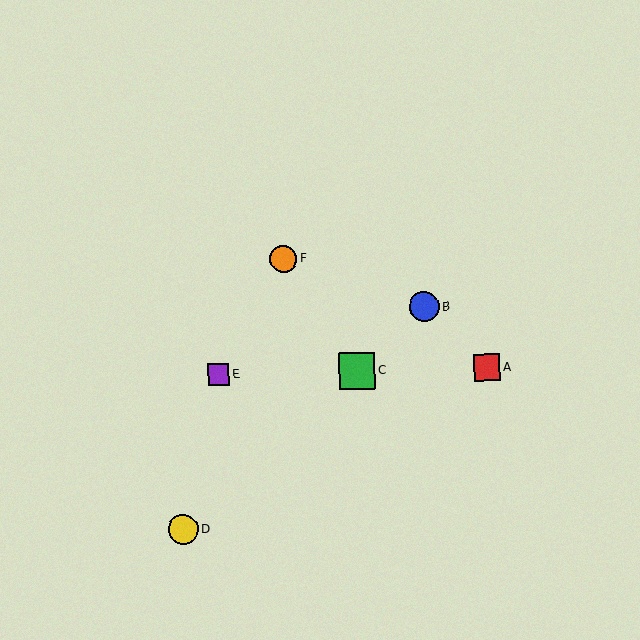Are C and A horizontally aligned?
Yes, both are at y≈371.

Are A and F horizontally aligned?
No, A is at y≈367 and F is at y≈259.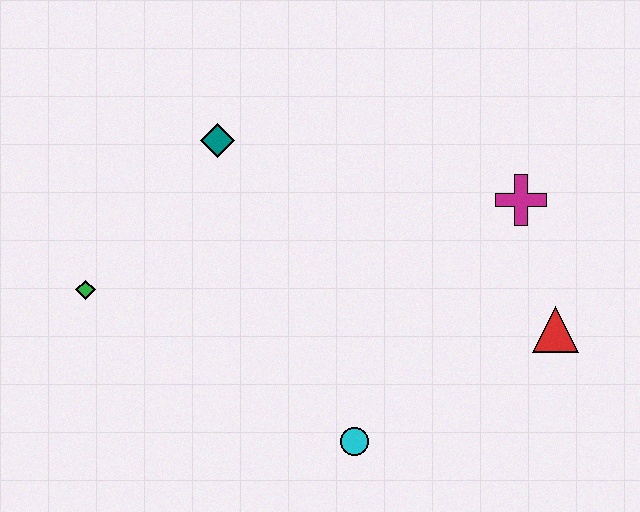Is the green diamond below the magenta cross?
Yes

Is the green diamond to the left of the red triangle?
Yes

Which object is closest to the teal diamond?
The green diamond is closest to the teal diamond.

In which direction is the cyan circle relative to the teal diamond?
The cyan circle is below the teal diamond.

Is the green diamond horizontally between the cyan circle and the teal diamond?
No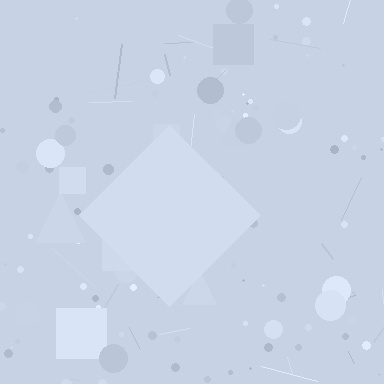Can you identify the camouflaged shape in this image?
The camouflaged shape is a diamond.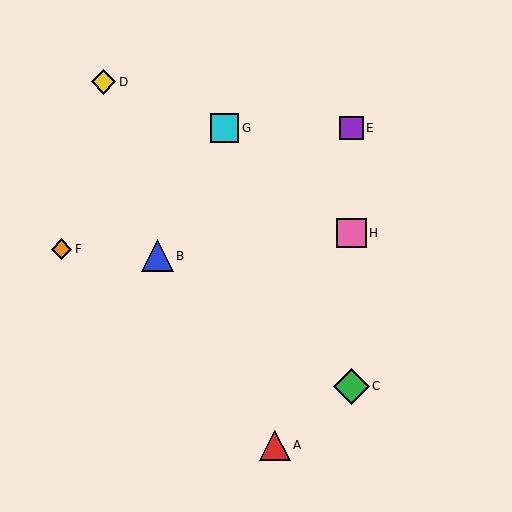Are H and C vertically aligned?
Yes, both are at x≈352.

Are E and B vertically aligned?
No, E is at x≈352 and B is at x≈157.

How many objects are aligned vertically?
3 objects (C, E, H) are aligned vertically.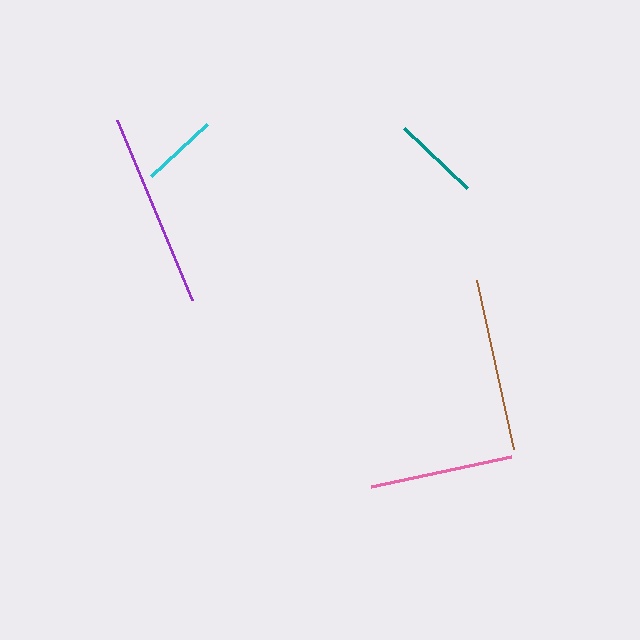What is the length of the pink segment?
The pink segment is approximately 143 pixels long.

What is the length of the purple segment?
The purple segment is approximately 195 pixels long.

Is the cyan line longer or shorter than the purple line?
The purple line is longer than the cyan line.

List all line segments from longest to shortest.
From longest to shortest: purple, brown, pink, teal, cyan.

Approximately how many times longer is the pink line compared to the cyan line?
The pink line is approximately 1.9 times the length of the cyan line.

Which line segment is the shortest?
The cyan line is the shortest at approximately 77 pixels.